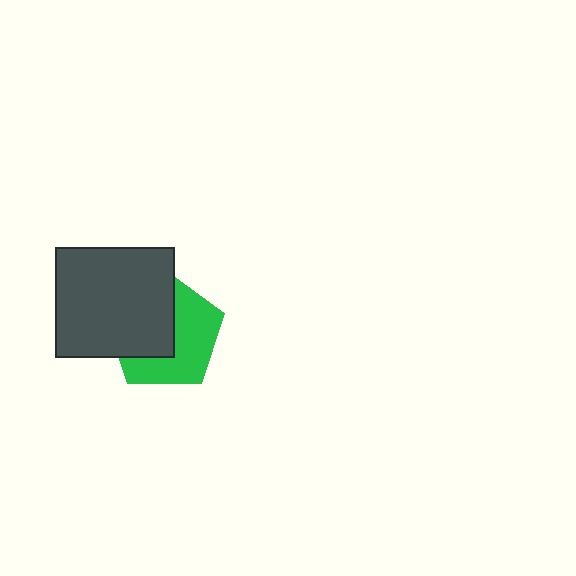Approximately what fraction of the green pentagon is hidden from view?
Roughly 48% of the green pentagon is hidden behind the dark gray rectangle.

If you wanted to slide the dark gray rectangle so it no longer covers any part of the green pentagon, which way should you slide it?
Slide it left — that is the most direct way to separate the two shapes.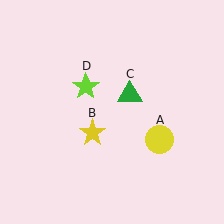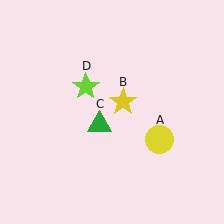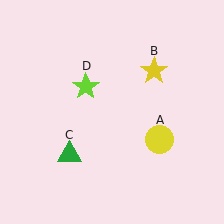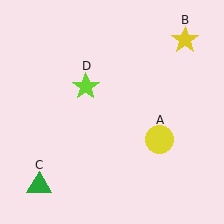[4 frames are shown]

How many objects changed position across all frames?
2 objects changed position: yellow star (object B), green triangle (object C).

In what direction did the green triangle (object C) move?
The green triangle (object C) moved down and to the left.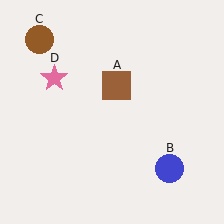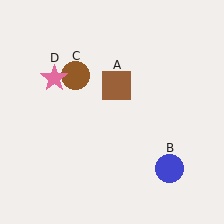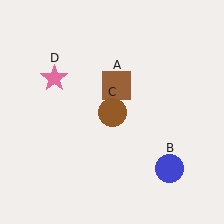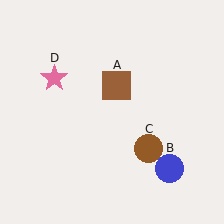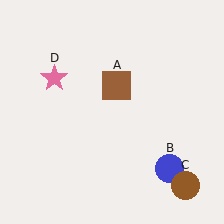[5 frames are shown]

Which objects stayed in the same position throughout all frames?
Brown square (object A) and blue circle (object B) and pink star (object D) remained stationary.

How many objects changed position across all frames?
1 object changed position: brown circle (object C).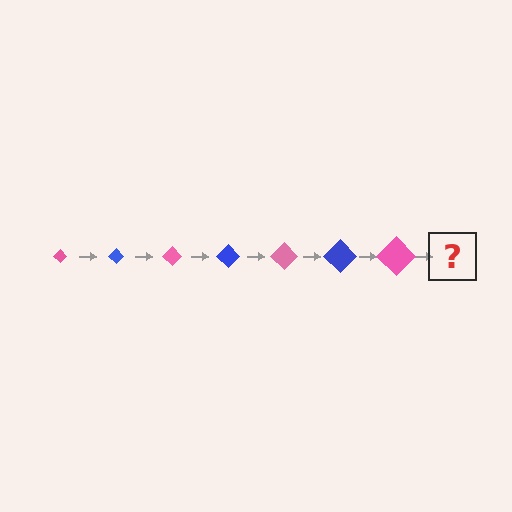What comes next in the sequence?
The next element should be a blue diamond, larger than the previous one.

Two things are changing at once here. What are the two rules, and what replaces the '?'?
The two rules are that the diamond grows larger each step and the color cycles through pink and blue. The '?' should be a blue diamond, larger than the previous one.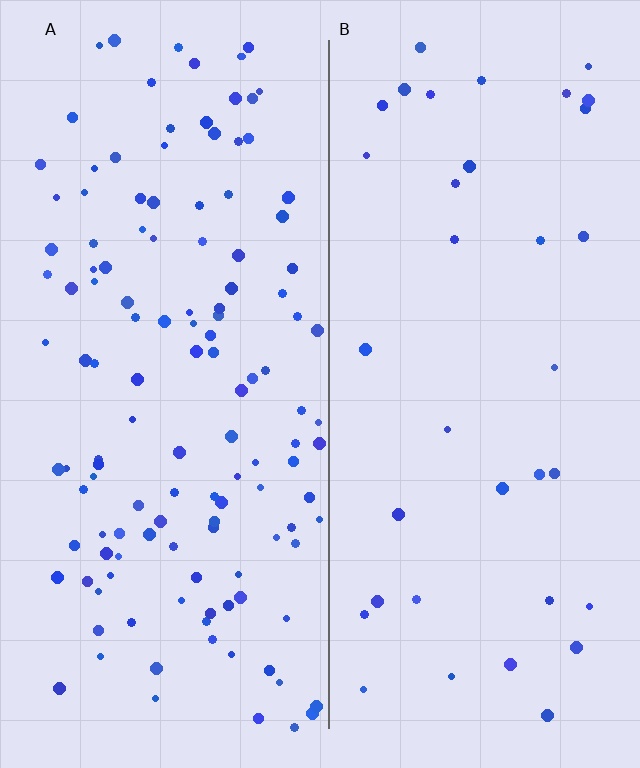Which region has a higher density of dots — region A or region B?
A (the left).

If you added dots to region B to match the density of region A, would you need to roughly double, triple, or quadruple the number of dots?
Approximately quadruple.